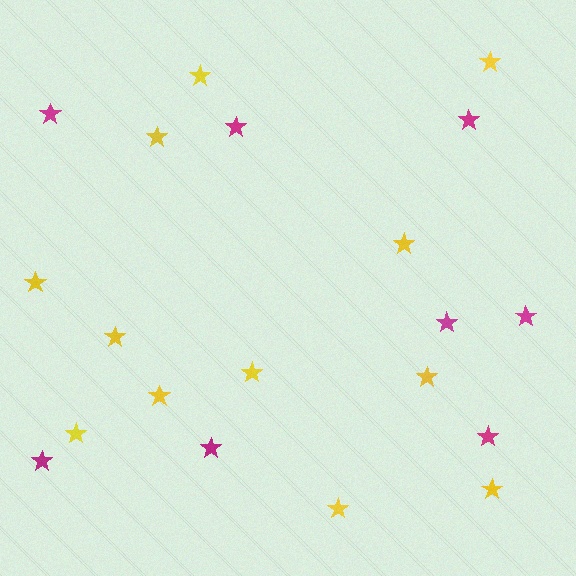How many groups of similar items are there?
There are 2 groups: one group of magenta stars (8) and one group of yellow stars (12).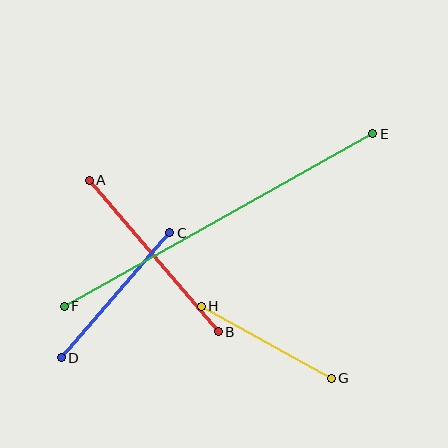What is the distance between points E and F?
The distance is approximately 354 pixels.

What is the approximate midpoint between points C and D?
The midpoint is at approximately (116, 295) pixels.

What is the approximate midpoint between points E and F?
The midpoint is at approximately (218, 220) pixels.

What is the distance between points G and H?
The distance is approximately 149 pixels.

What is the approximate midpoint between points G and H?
The midpoint is at approximately (266, 342) pixels.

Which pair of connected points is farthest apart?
Points E and F are farthest apart.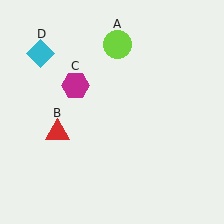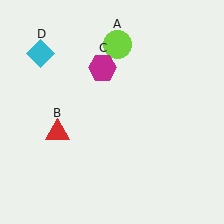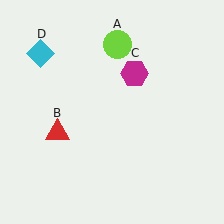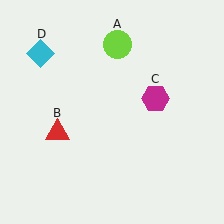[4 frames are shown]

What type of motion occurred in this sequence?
The magenta hexagon (object C) rotated clockwise around the center of the scene.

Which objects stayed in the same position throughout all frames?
Lime circle (object A) and red triangle (object B) and cyan diamond (object D) remained stationary.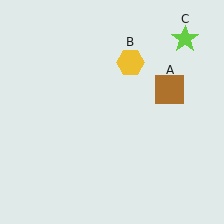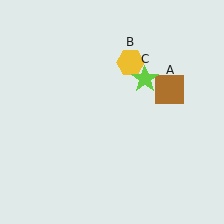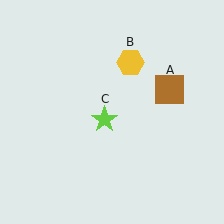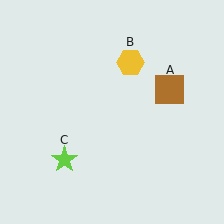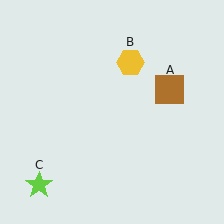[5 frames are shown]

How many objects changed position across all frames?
1 object changed position: lime star (object C).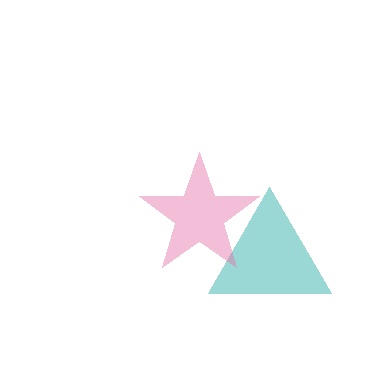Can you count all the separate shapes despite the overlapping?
Yes, there are 2 separate shapes.